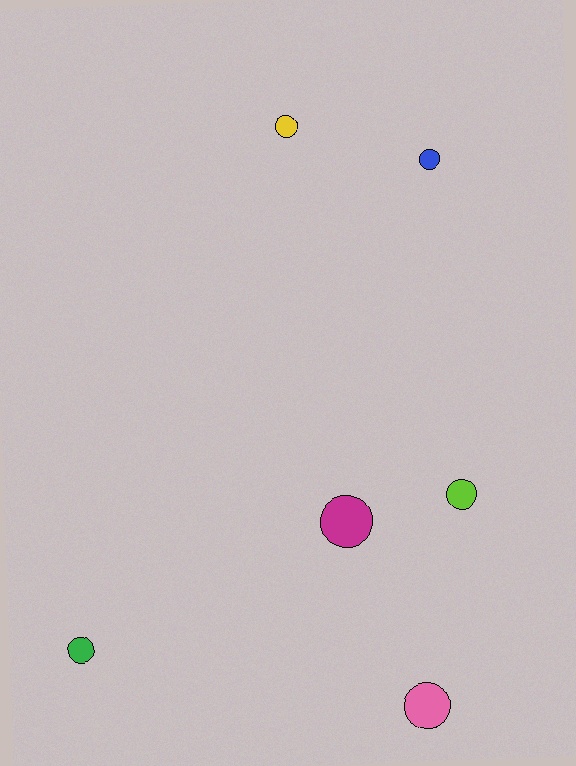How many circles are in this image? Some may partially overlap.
There are 6 circles.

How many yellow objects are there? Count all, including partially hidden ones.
There is 1 yellow object.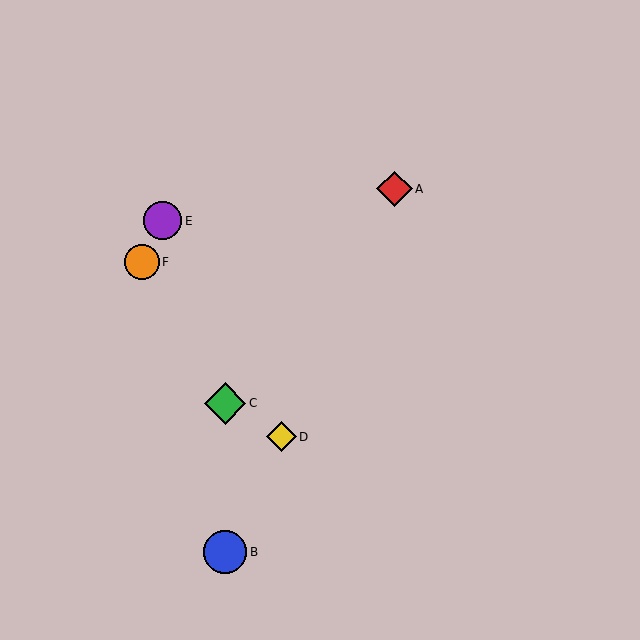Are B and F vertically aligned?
No, B is at x≈225 and F is at x≈142.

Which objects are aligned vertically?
Objects B, C are aligned vertically.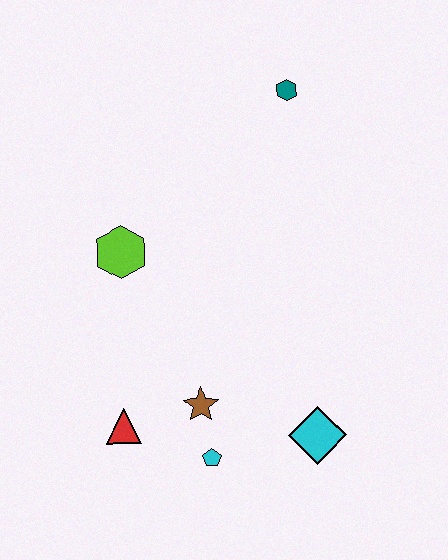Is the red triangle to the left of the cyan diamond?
Yes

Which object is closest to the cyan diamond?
The cyan pentagon is closest to the cyan diamond.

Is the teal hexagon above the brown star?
Yes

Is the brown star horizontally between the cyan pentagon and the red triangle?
Yes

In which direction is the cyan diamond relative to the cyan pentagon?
The cyan diamond is to the right of the cyan pentagon.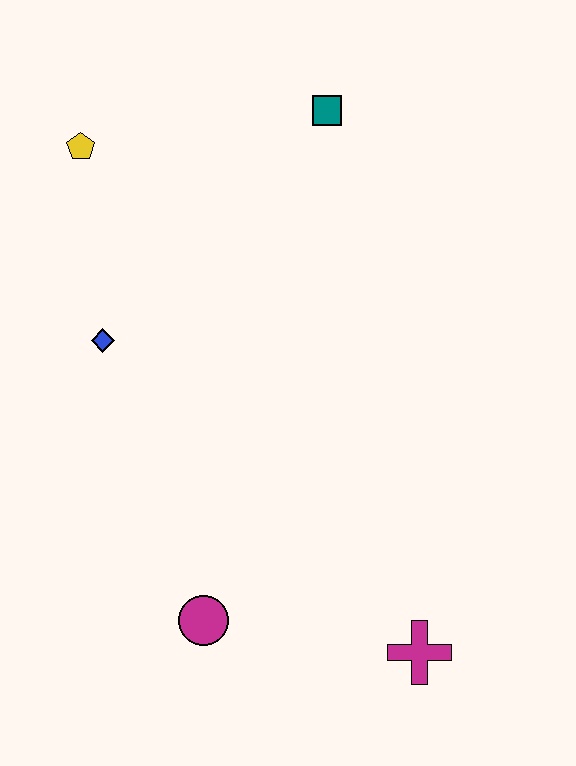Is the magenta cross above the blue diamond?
No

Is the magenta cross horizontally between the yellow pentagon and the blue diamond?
No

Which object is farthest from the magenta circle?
The teal square is farthest from the magenta circle.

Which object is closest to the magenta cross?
The magenta circle is closest to the magenta cross.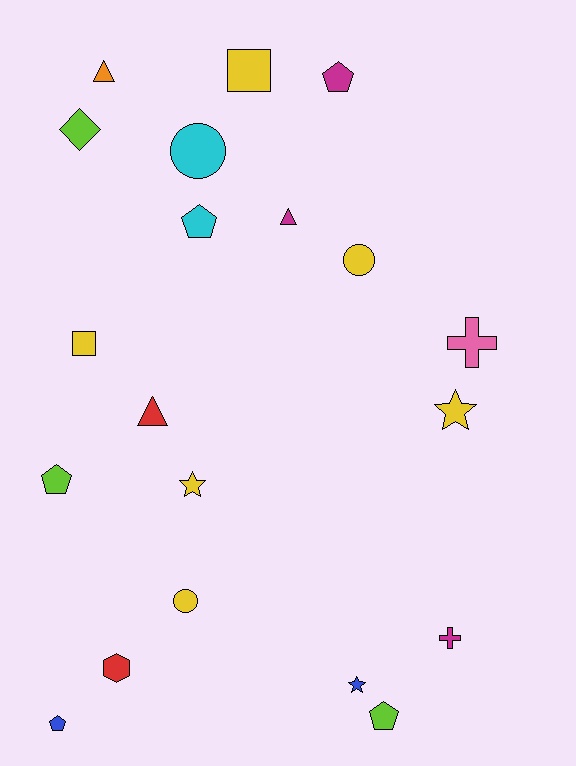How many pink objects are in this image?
There is 1 pink object.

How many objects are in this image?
There are 20 objects.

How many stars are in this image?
There are 3 stars.